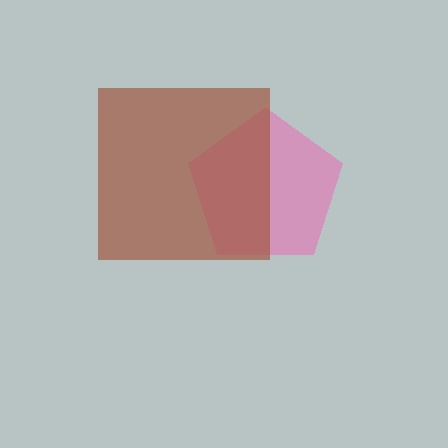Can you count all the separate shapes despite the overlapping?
Yes, there are 2 separate shapes.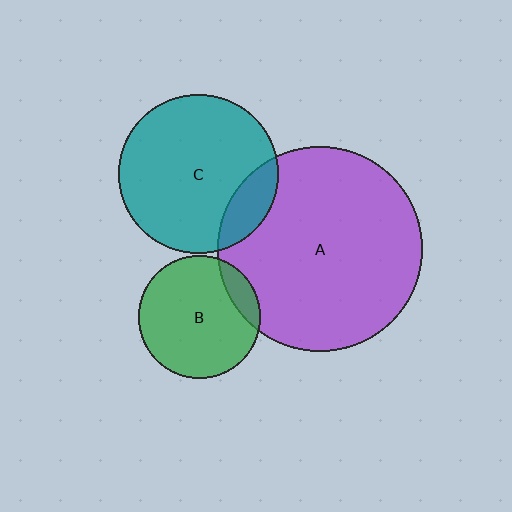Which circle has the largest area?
Circle A (purple).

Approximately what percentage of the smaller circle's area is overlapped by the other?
Approximately 15%.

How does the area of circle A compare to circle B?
Approximately 2.8 times.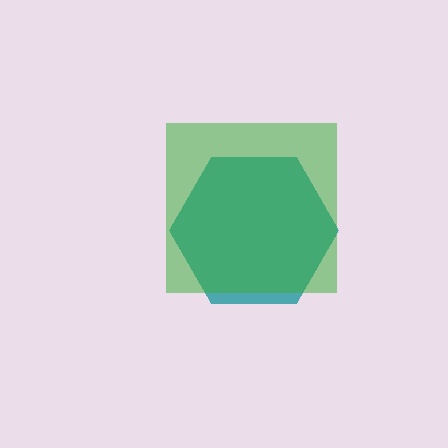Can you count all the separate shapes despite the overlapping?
Yes, there are 2 separate shapes.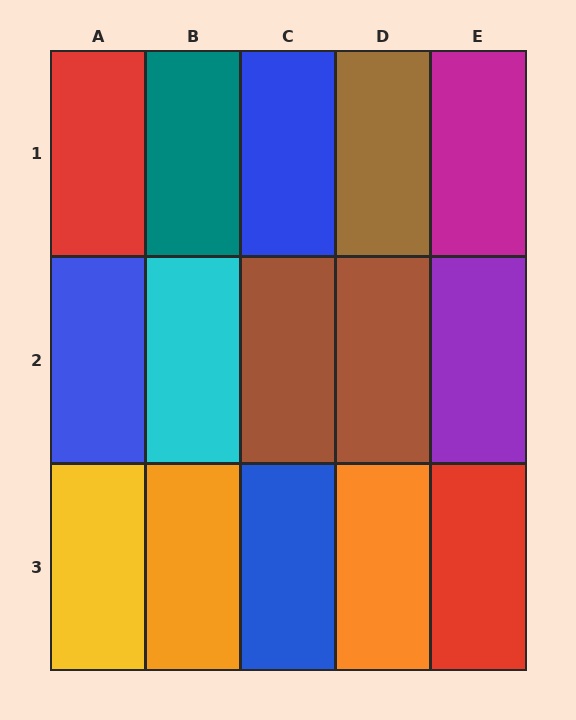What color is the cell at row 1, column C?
Blue.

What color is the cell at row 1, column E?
Magenta.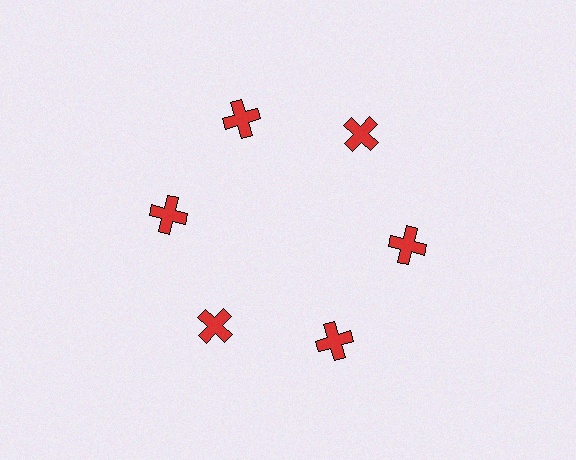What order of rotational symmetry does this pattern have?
This pattern has 6-fold rotational symmetry.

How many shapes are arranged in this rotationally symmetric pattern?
There are 6 shapes, arranged in 6 groups of 1.